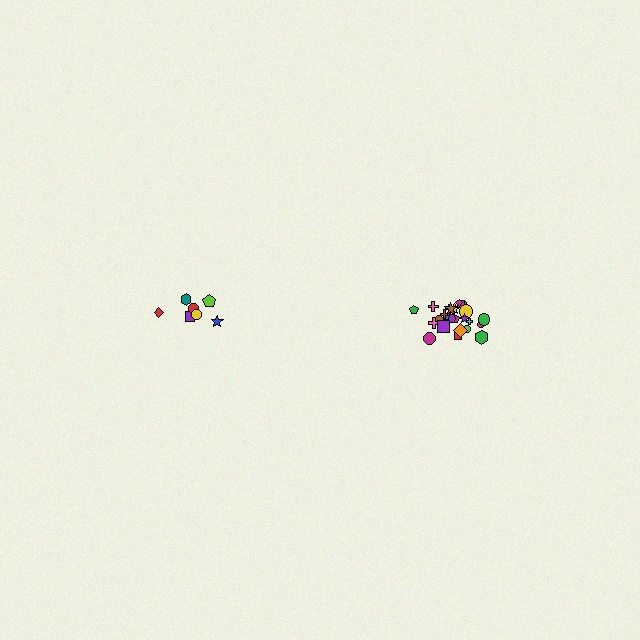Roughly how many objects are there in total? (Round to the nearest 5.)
Roughly 30 objects in total.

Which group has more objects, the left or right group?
The right group.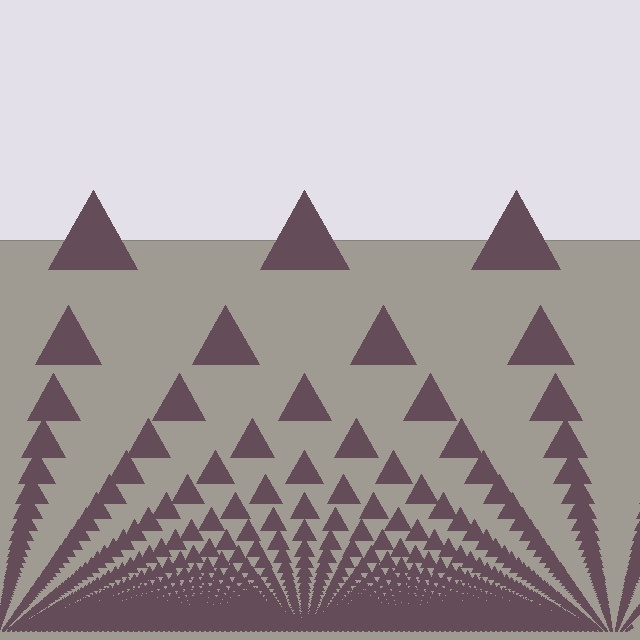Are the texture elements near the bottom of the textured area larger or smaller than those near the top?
Smaller. The gradient is inverted — elements near the bottom are smaller and denser.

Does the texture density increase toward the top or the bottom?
Density increases toward the bottom.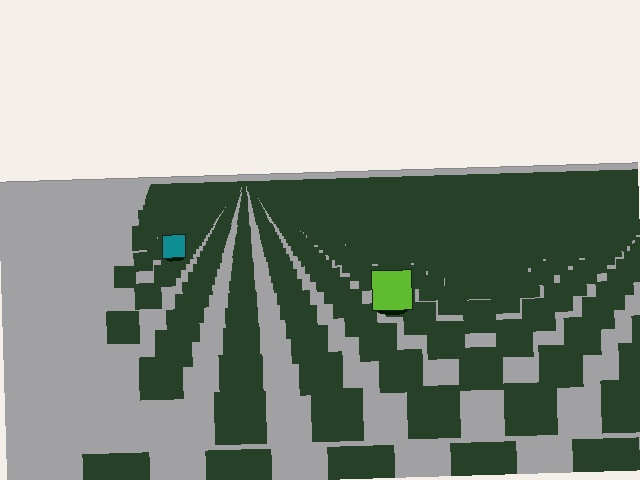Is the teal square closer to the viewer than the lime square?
No. The lime square is closer — you can tell from the texture gradient: the ground texture is coarser near it.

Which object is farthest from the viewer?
The teal square is farthest from the viewer. It appears smaller and the ground texture around it is denser.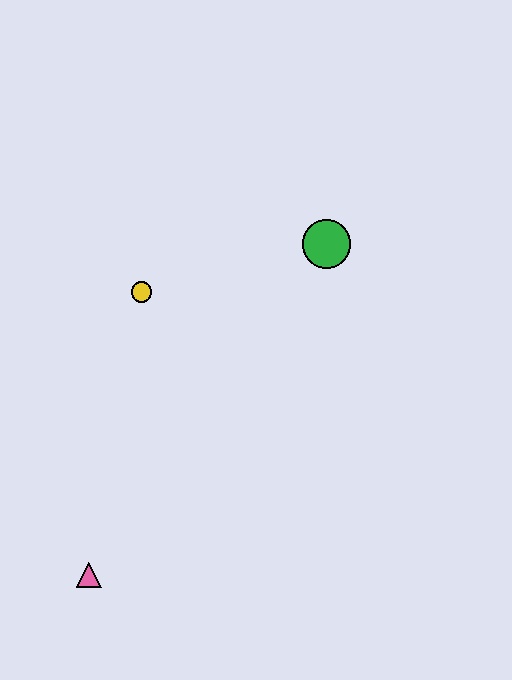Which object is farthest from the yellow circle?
The pink triangle is farthest from the yellow circle.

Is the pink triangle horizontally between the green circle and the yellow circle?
No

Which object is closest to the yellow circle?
The green circle is closest to the yellow circle.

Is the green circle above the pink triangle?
Yes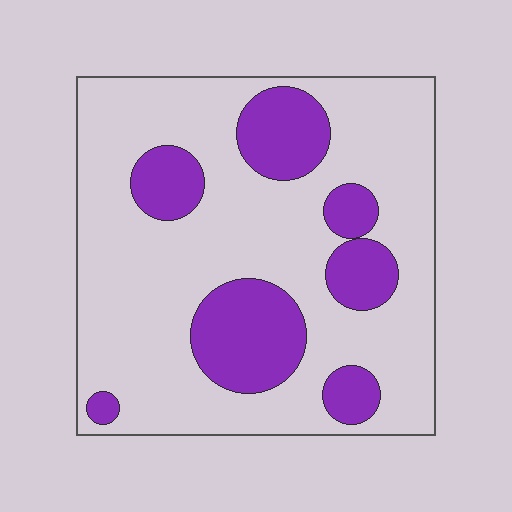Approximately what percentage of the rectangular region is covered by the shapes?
Approximately 25%.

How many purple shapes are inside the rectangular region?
7.